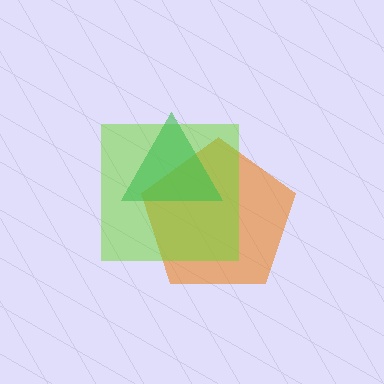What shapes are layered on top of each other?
The layered shapes are: an orange pentagon, a lime square, a green triangle.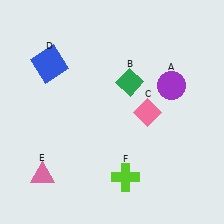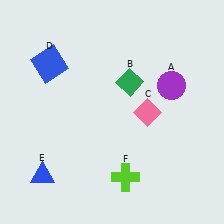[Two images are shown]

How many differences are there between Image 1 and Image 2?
There is 1 difference between the two images.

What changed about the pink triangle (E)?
In Image 1, E is pink. In Image 2, it changed to blue.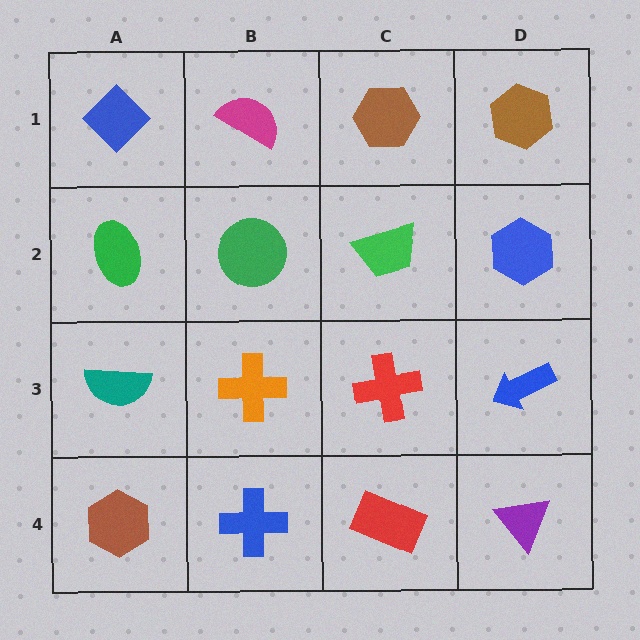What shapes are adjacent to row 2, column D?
A brown hexagon (row 1, column D), a blue arrow (row 3, column D), a green trapezoid (row 2, column C).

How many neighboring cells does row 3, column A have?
3.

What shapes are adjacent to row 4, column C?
A red cross (row 3, column C), a blue cross (row 4, column B), a purple triangle (row 4, column D).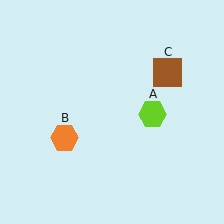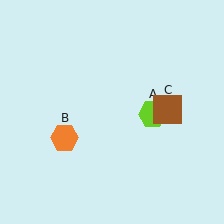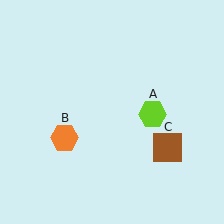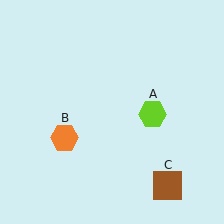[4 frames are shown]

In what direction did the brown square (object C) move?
The brown square (object C) moved down.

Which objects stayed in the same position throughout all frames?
Lime hexagon (object A) and orange hexagon (object B) remained stationary.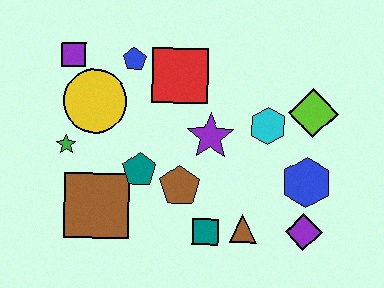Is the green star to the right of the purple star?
No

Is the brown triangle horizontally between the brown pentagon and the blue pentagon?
No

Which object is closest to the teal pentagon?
The brown pentagon is closest to the teal pentagon.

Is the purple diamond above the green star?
No